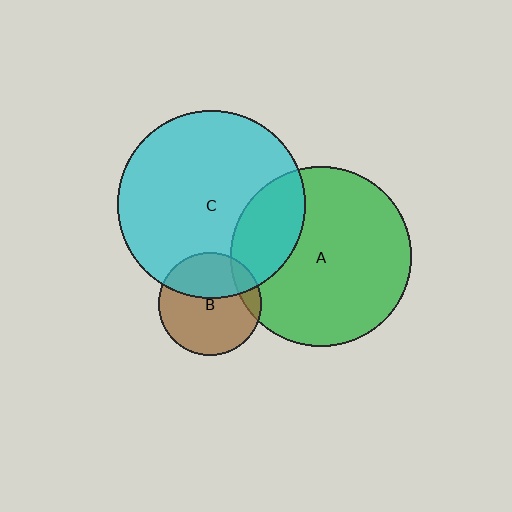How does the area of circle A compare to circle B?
Approximately 3.1 times.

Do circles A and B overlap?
Yes.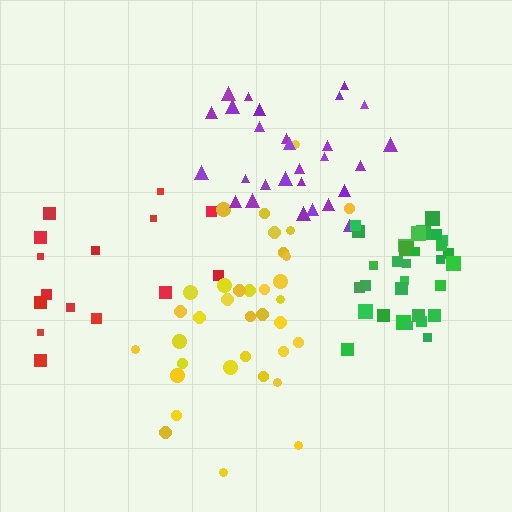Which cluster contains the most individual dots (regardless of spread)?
Yellow (35).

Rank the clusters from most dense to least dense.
green, purple, yellow, red.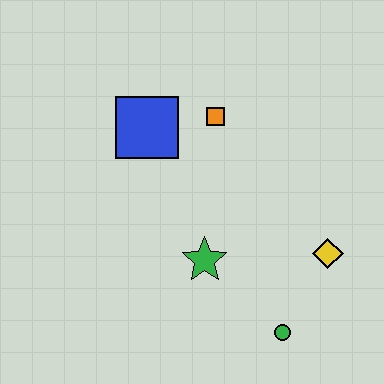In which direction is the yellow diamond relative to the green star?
The yellow diamond is to the right of the green star.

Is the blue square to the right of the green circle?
No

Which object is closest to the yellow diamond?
The green circle is closest to the yellow diamond.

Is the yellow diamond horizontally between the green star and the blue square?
No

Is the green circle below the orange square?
Yes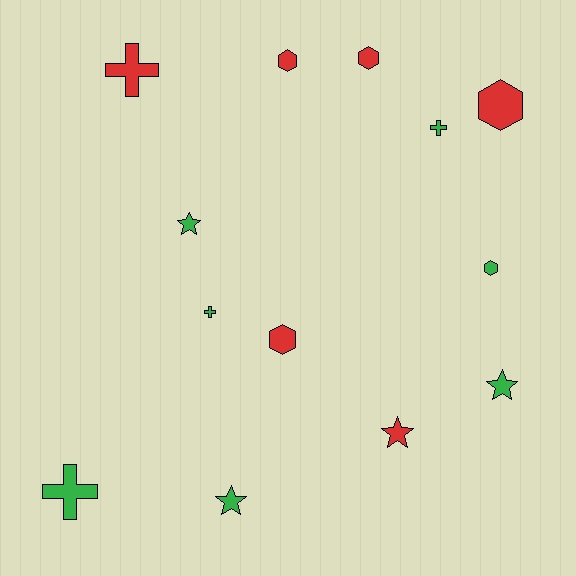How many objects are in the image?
There are 13 objects.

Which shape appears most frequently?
Hexagon, with 5 objects.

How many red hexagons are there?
There are 4 red hexagons.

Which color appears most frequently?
Green, with 7 objects.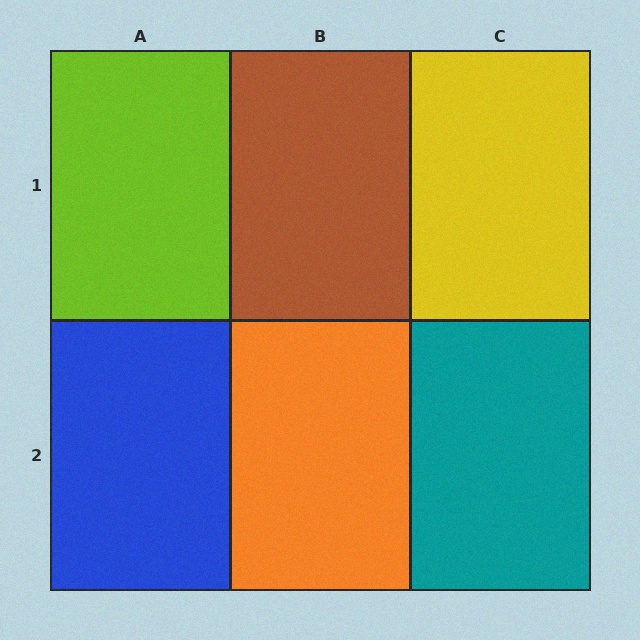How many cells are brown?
1 cell is brown.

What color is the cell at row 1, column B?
Brown.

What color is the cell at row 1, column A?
Lime.